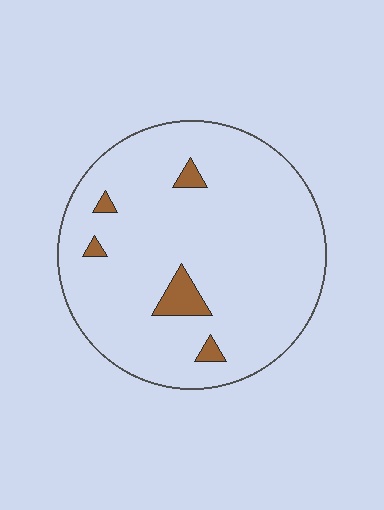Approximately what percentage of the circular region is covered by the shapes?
Approximately 5%.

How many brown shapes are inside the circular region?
5.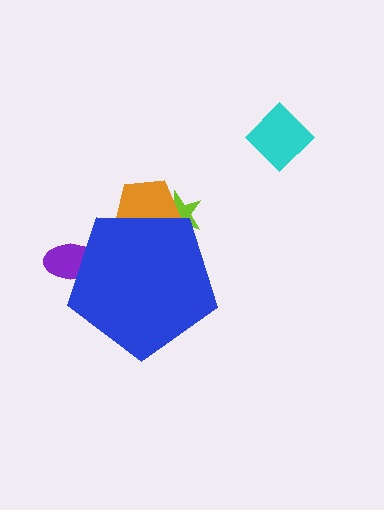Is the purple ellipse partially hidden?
Yes, the purple ellipse is partially hidden behind the blue pentagon.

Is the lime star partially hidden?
Yes, the lime star is partially hidden behind the blue pentagon.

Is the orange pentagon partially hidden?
Yes, the orange pentagon is partially hidden behind the blue pentagon.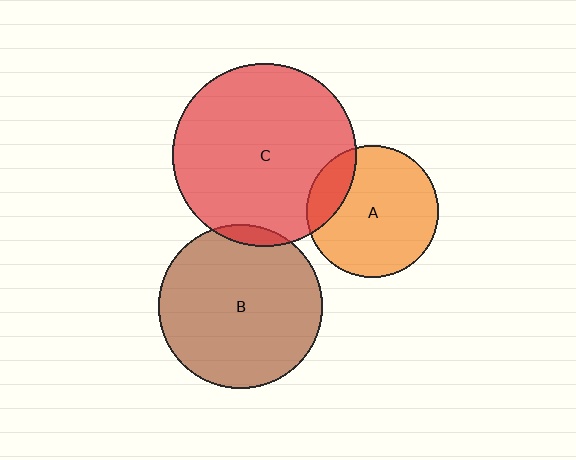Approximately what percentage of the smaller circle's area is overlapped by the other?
Approximately 5%.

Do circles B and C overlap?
Yes.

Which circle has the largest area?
Circle C (red).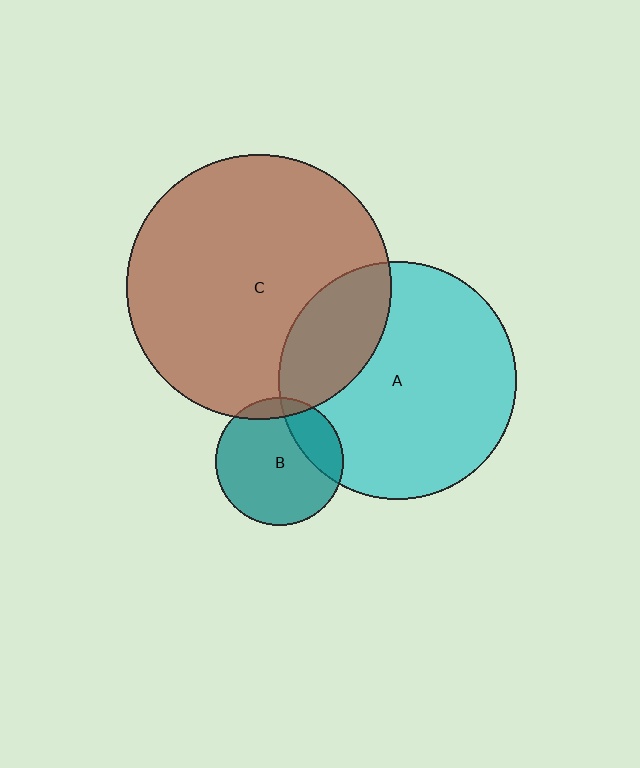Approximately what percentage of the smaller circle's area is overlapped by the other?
Approximately 25%.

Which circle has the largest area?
Circle C (brown).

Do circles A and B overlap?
Yes.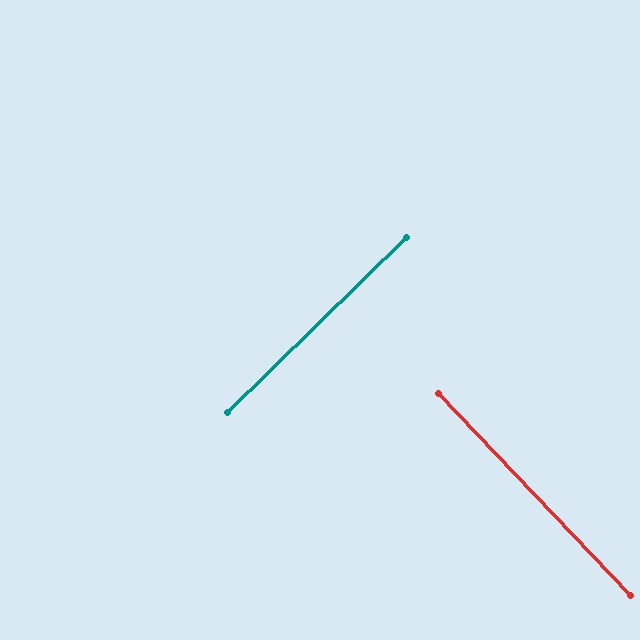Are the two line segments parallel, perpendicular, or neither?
Perpendicular — they meet at approximately 89°.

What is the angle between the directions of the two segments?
Approximately 89 degrees.